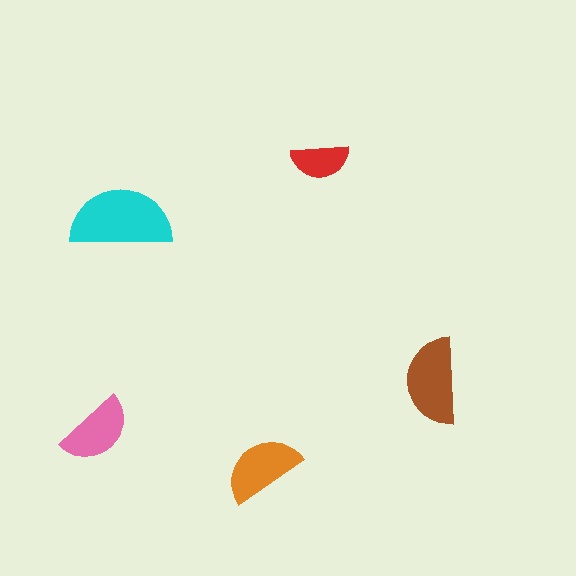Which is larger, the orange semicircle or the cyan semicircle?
The cyan one.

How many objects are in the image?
There are 5 objects in the image.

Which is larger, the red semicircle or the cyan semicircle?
The cyan one.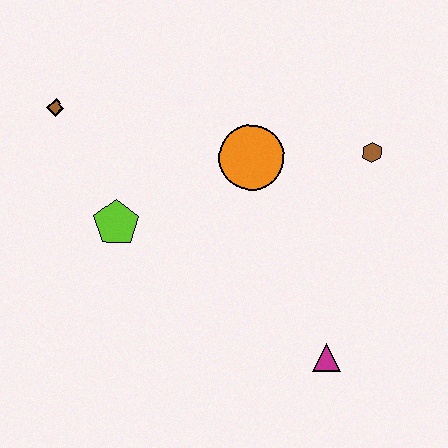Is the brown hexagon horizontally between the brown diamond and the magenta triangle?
No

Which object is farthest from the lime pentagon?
The brown hexagon is farthest from the lime pentagon.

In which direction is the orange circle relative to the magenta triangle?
The orange circle is above the magenta triangle.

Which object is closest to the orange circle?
The brown hexagon is closest to the orange circle.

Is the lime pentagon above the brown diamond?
No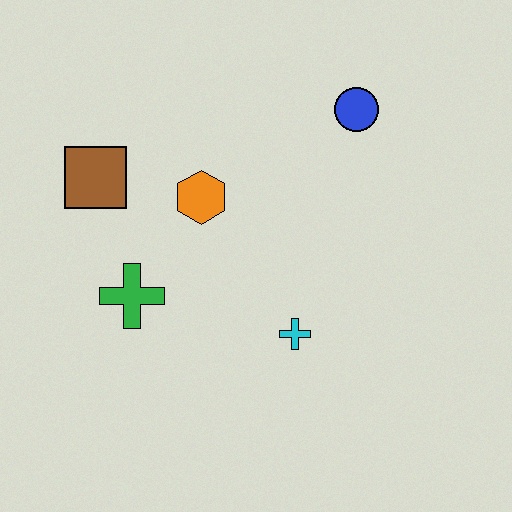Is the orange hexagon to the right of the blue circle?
No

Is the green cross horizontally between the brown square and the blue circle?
Yes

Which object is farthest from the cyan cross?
The brown square is farthest from the cyan cross.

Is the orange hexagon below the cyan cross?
No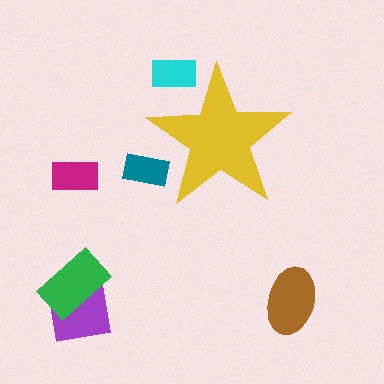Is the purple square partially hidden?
No, the purple square is fully visible.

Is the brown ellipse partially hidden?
No, the brown ellipse is fully visible.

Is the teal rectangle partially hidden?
Yes, the teal rectangle is partially hidden behind the yellow star.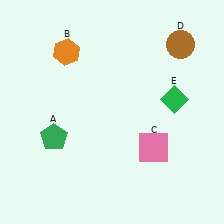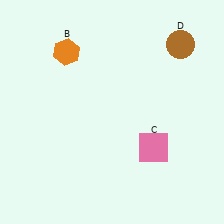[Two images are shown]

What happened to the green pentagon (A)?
The green pentagon (A) was removed in Image 2. It was in the bottom-left area of Image 1.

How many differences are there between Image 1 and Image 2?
There are 2 differences between the two images.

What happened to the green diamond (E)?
The green diamond (E) was removed in Image 2. It was in the top-right area of Image 1.